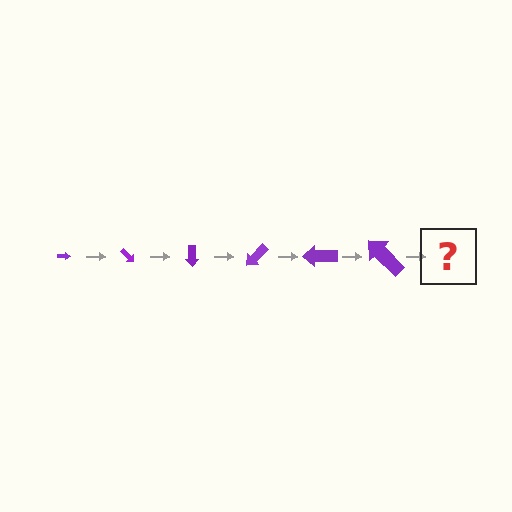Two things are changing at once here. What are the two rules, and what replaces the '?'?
The two rules are that the arrow grows larger each step and it rotates 45 degrees each step. The '?' should be an arrow, larger than the previous one and rotated 270 degrees from the start.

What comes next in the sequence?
The next element should be an arrow, larger than the previous one and rotated 270 degrees from the start.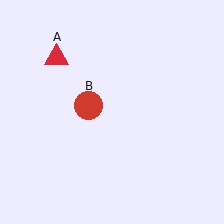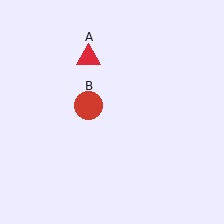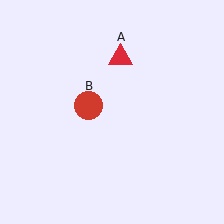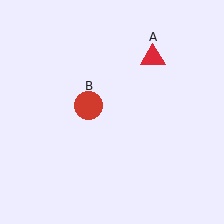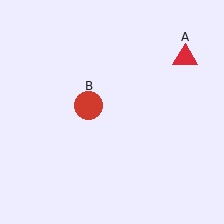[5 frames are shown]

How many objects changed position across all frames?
1 object changed position: red triangle (object A).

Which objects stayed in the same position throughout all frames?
Red circle (object B) remained stationary.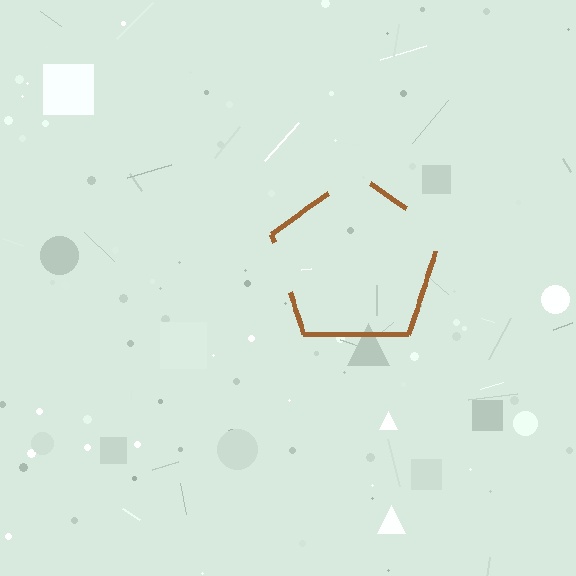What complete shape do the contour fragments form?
The contour fragments form a pentagon.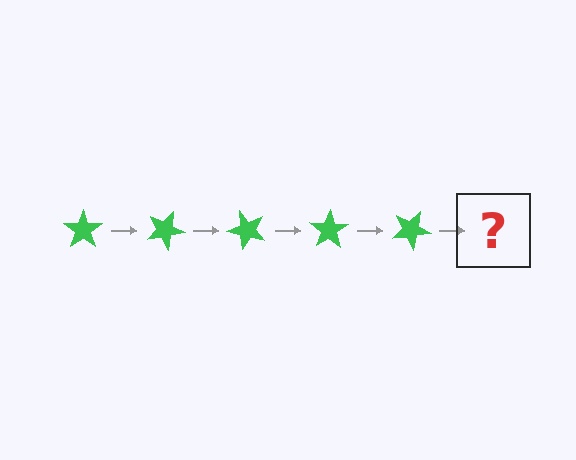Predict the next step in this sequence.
The next step is a green star rotated 125 degrees.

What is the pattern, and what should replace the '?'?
The pattern is that the star rotates 25 degrees each step. The '?' should be a green star rotated 125 degrees.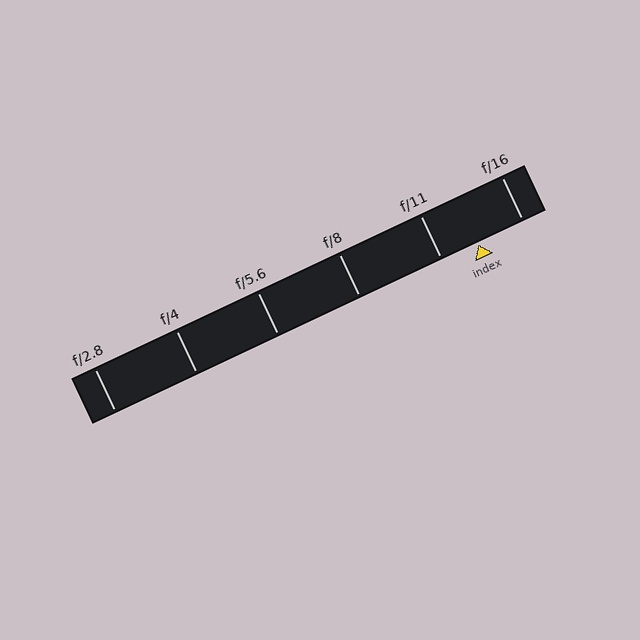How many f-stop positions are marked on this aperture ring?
There are 6 f-stop positions marked.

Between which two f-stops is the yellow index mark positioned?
The index mark is between f/11 and f/16.